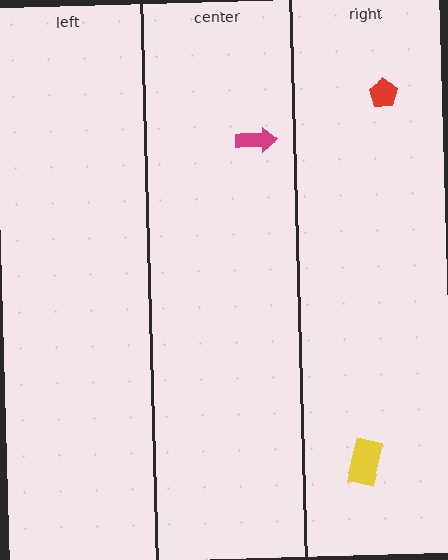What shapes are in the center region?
The magenta arrow.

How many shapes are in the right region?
2.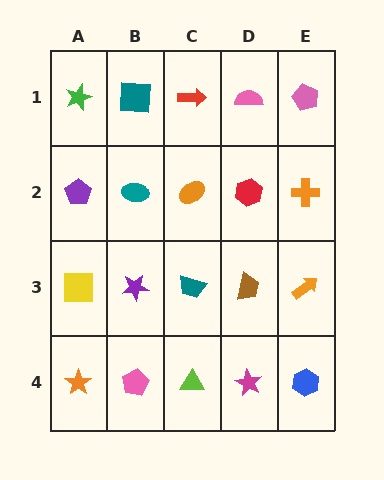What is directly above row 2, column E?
A pink pentagon.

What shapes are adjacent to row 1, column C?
An orange ellipse (row 2, column C), a teal square (row 1, column B), a pink semicircle (row 1, column D).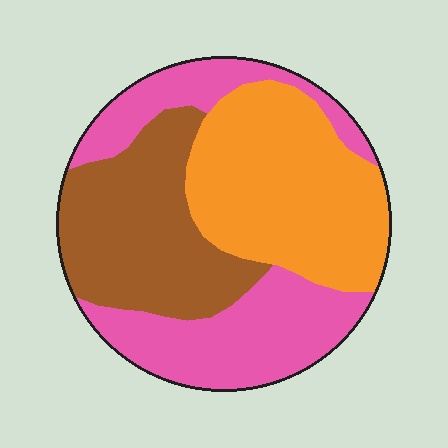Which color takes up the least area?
Brown, at roughly 30%.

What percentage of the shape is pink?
Pink takes up about one third (1/3) of the shape.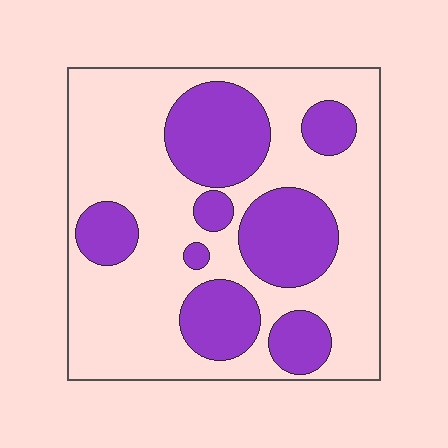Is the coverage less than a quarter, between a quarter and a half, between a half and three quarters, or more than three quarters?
Between a quarter and a half.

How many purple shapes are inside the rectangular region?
8.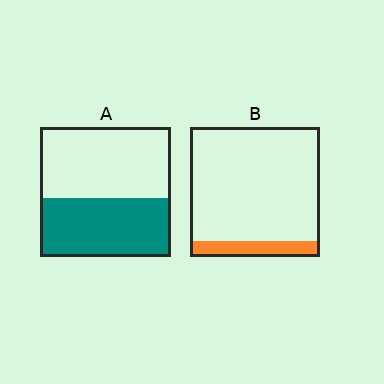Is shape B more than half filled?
No.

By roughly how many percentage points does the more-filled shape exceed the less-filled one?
By roughly 35 percentage points (A over B).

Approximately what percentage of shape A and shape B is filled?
A is approximately 45% and B is approximately 10%.